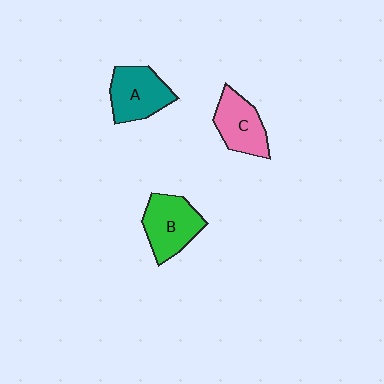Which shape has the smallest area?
Shape C (pink).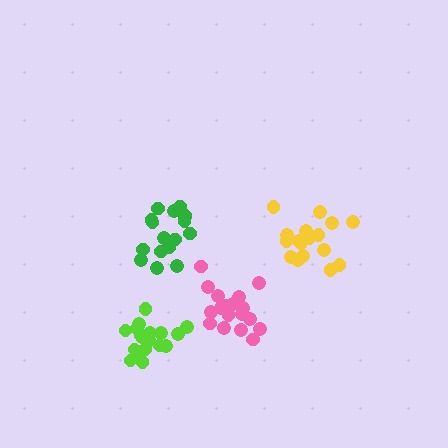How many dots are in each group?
Group 1: 17 dots, Group 2: 17 dots, Group 3: 18 dots, Group 4: 18 dots (70 total).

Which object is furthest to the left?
The lime cluster is leftmost.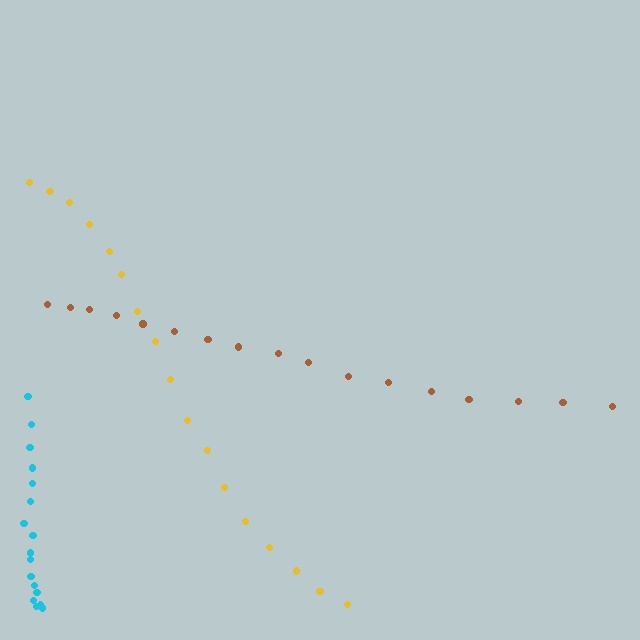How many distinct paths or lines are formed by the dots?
There are 3 distinct paths.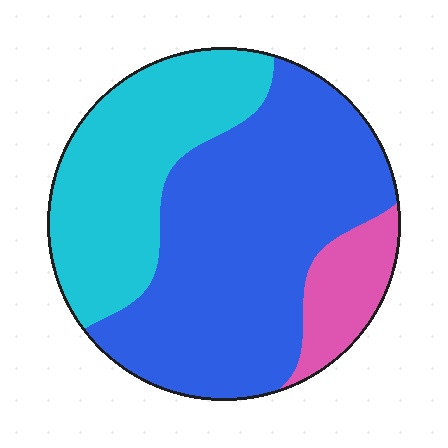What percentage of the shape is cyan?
Cyan covers about 35% of the shape.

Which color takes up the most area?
Blue, at roughly 55%.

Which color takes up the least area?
Pink, at roughly 10%.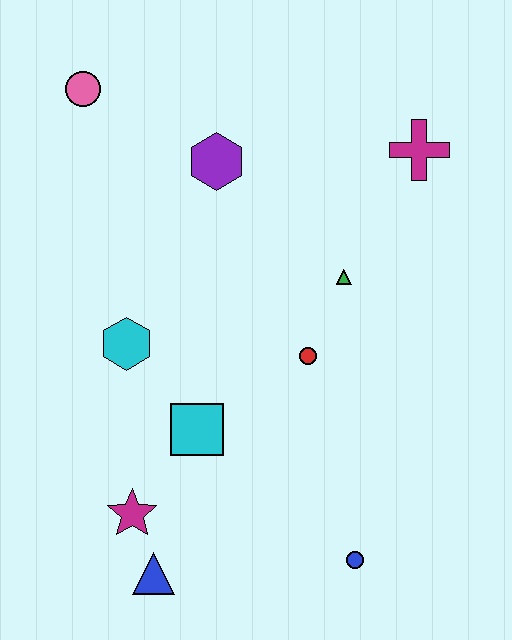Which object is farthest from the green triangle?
The blue triangle is farthest from the green triangle.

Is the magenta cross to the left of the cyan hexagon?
No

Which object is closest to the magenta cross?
The green triangle is closest to the magenta cross.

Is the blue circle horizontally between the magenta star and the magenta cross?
Yes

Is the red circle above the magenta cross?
No